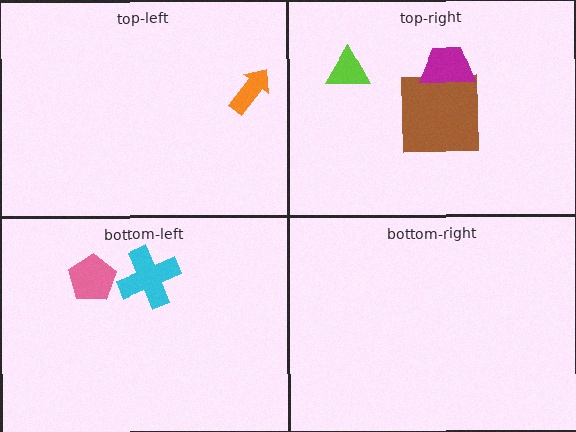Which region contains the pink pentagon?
The bottom-left region.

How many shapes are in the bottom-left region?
2.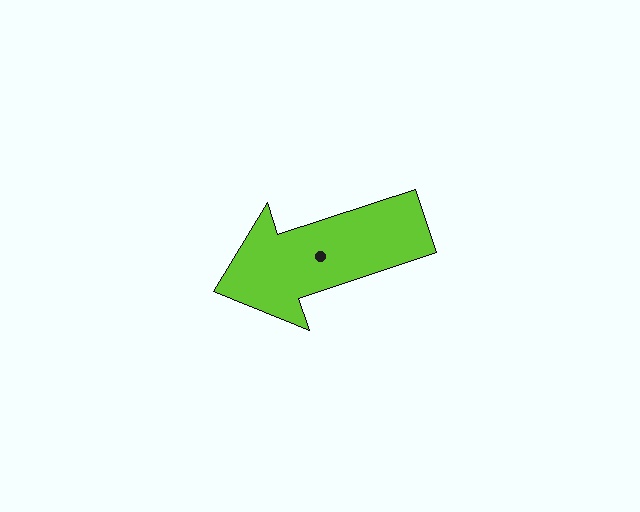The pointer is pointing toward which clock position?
Roughly 8 o'clock.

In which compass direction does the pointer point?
West.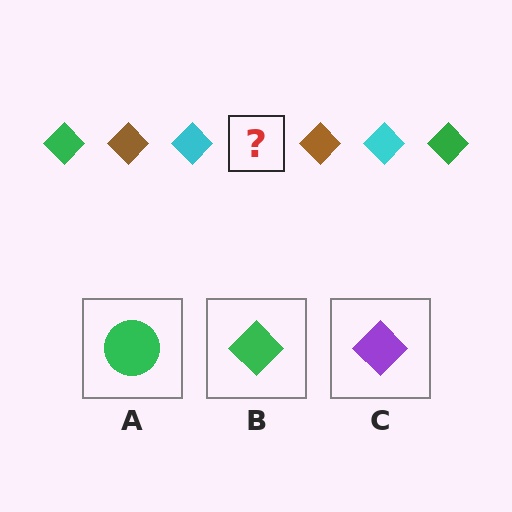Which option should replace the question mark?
Option B.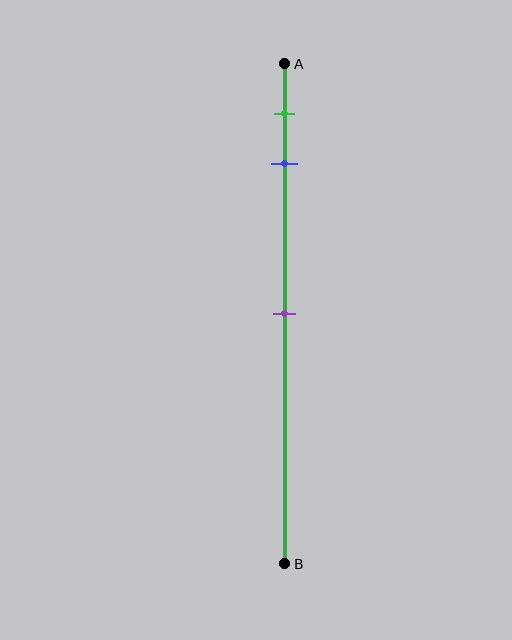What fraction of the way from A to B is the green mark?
The green mark is approximately 10% (0.1) of the way from A to B.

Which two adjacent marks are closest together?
The green and blue marks are the closest adjacent pair.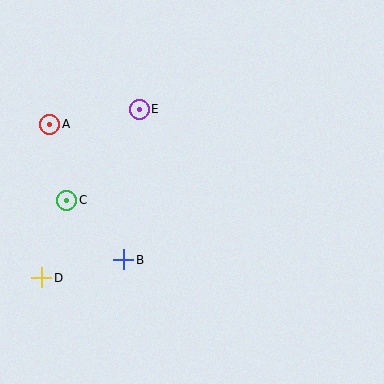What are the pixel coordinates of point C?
Point C is at (67, 200).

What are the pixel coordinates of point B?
Point B is at (124, 260).